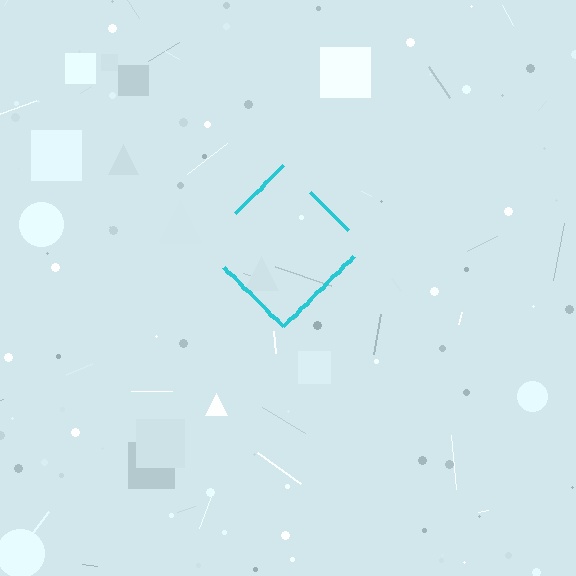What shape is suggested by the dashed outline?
The dashed outline suggests a diamond.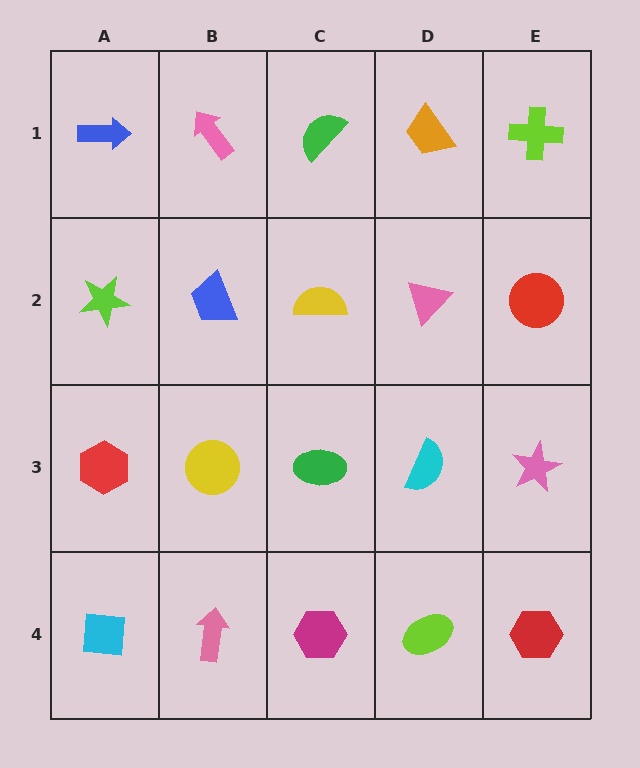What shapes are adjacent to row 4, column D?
A cyan semicircle (row 3, column D), a magenta hexagon (row 4, column C), a red hexagon (row 4, column E).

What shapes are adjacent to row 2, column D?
An orange trapezoid (row 1, column D), a cyan semicircle (row 3, column D), a yellow semicircle (row 2, column C), a red circle (row 2, column E).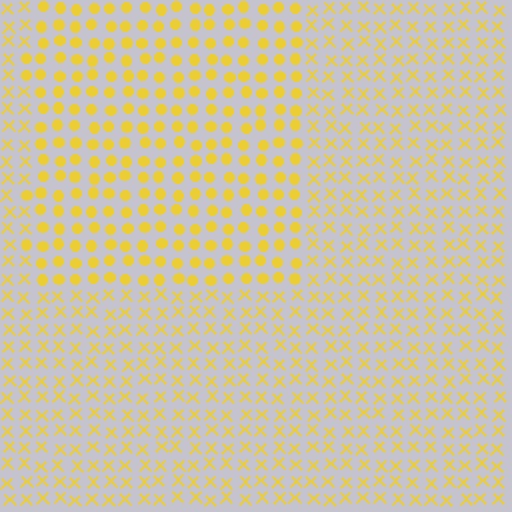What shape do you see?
I see a rectangle.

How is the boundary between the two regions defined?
The boundary is defined by a change in element shape: circles inside vs. X marks outside. All elements share the same color and spacing.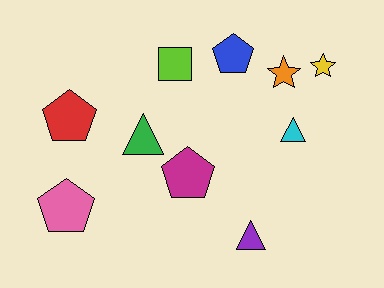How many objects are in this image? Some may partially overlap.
There are 10 objects.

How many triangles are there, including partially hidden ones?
There are 3 triangles.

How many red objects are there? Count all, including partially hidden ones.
There is 1 red object.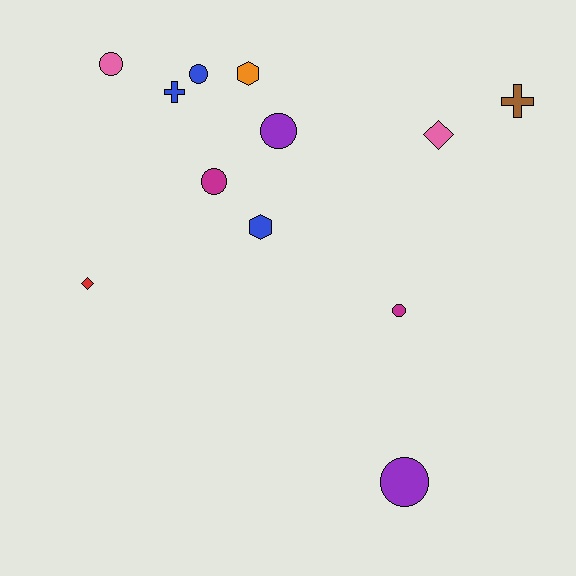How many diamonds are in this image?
There are 2 diamonds.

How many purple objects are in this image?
There are 2 purple objects.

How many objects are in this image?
There are 12 objects.